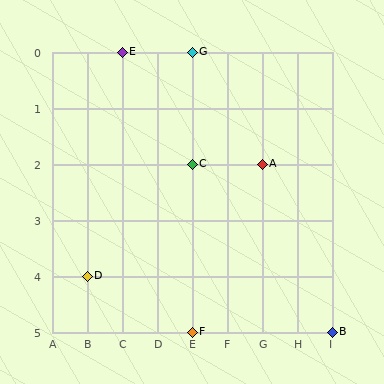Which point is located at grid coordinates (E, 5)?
Point F is at (E, 5).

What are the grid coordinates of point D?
Point D is at grid coordinates (B, 4).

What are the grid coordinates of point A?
Point A is at grid coordinates (G, 2).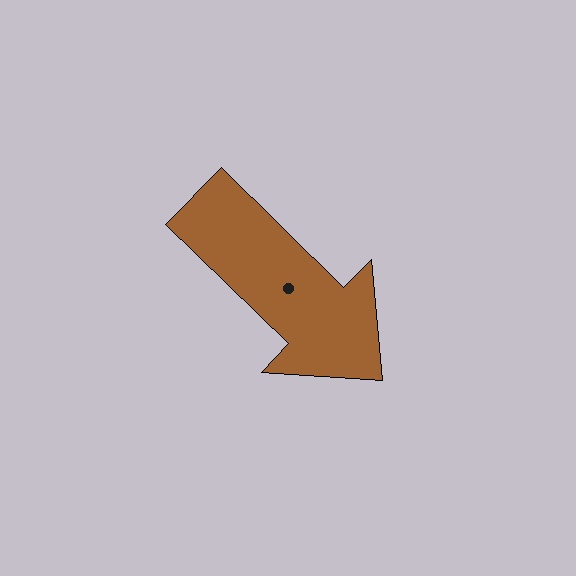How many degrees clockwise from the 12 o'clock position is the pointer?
Approximately 134 degrees.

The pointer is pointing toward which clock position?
Roughly 4 o'clock.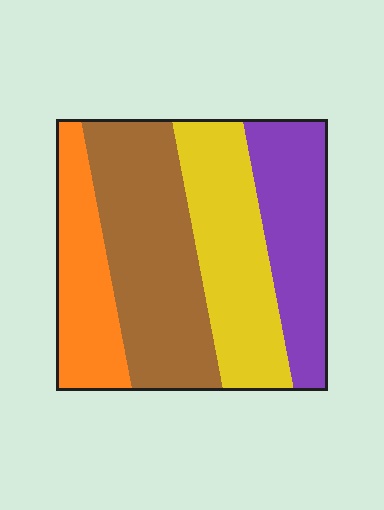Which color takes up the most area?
Brown, at roughly 35%.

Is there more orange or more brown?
Brown.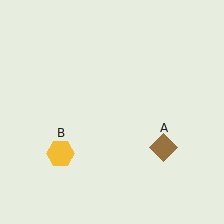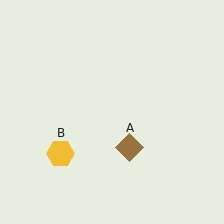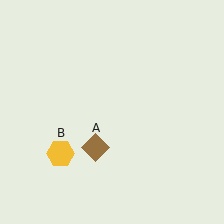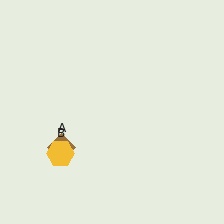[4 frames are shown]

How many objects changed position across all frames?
1 object changed position: brown diamond (object A).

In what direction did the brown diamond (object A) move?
The brown diamond (object A) moved left.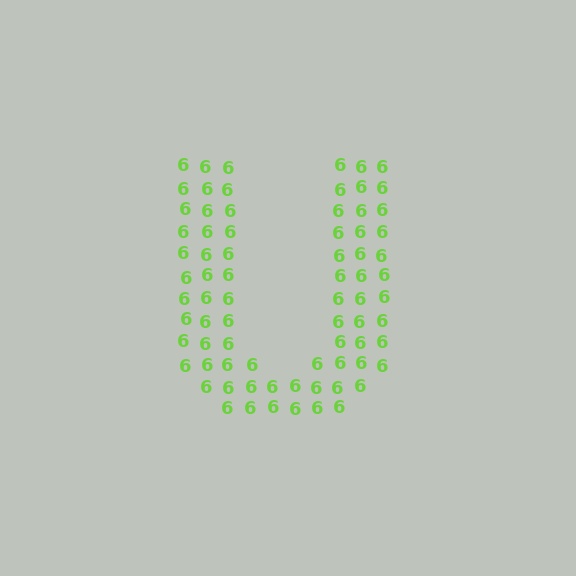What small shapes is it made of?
It is made of small digit 6's.